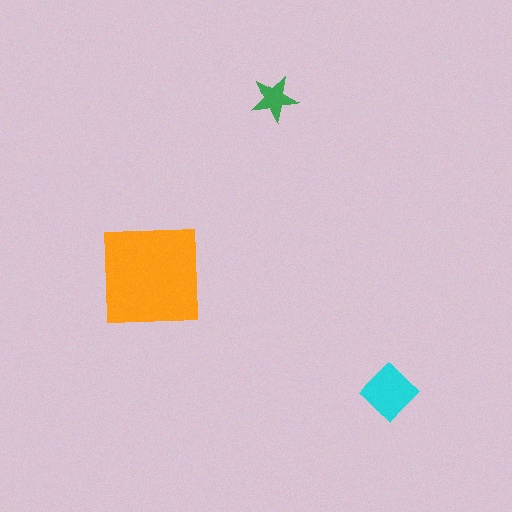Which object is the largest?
The orange square.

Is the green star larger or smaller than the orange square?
Smaller.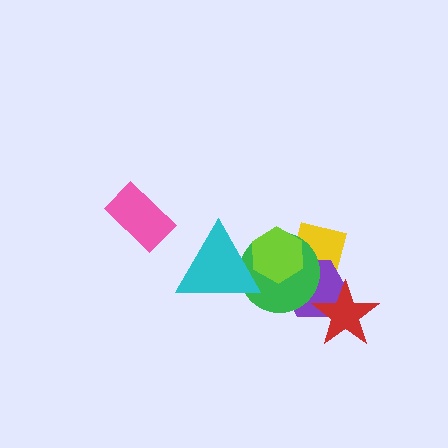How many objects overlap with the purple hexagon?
4 objects overlap with the purple hexagon.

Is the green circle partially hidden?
Yes, it is partially covered by another shape.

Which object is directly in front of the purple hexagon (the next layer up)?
The green circle is directly in front of the purple hexagon.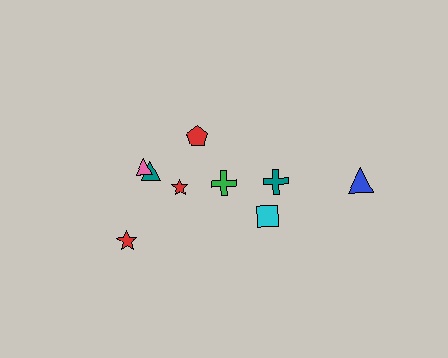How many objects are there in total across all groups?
There are 9 objects.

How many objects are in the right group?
There are 3 objects.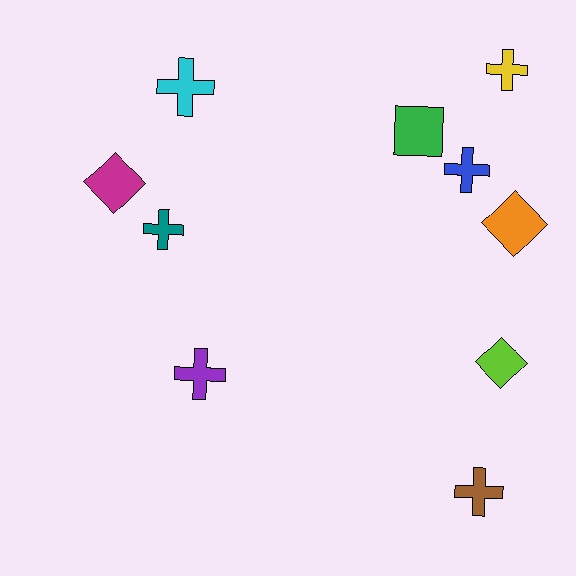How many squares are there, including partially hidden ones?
There is 1 square.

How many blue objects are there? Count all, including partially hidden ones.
There is 1 blue object.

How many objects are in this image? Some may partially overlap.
There are 10 objects.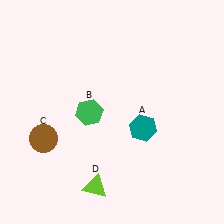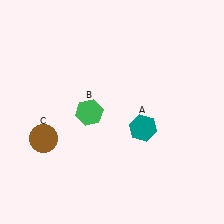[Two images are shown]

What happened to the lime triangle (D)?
The lime triangle (D) was removed in Image 2. It was in the bottom-left area of Image 1.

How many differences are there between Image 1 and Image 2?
There is 1 difference between the two images.